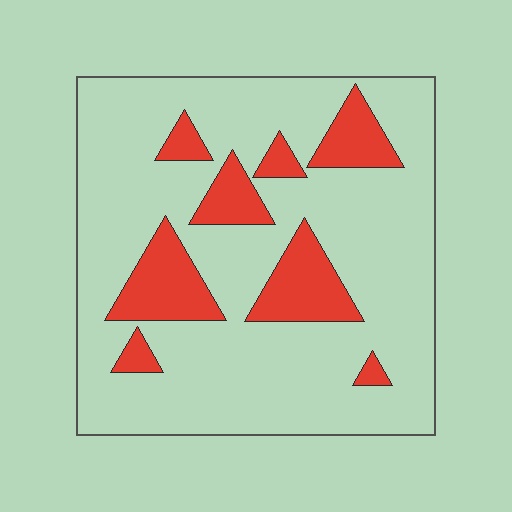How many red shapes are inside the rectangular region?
8.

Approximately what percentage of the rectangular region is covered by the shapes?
Approximately 20%.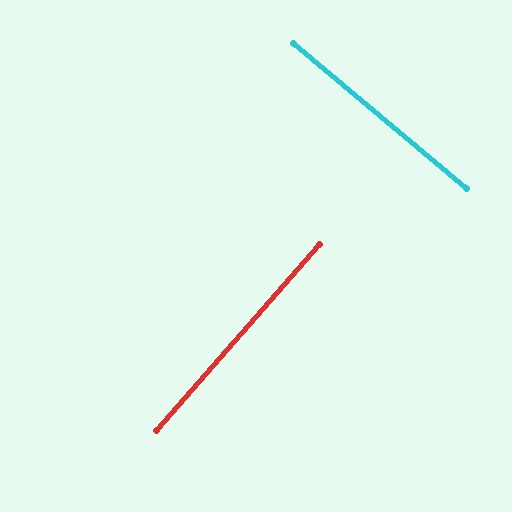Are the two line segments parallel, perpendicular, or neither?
Perpendicular — they meet at approximately 89°.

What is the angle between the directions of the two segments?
Approximately 89 degrees.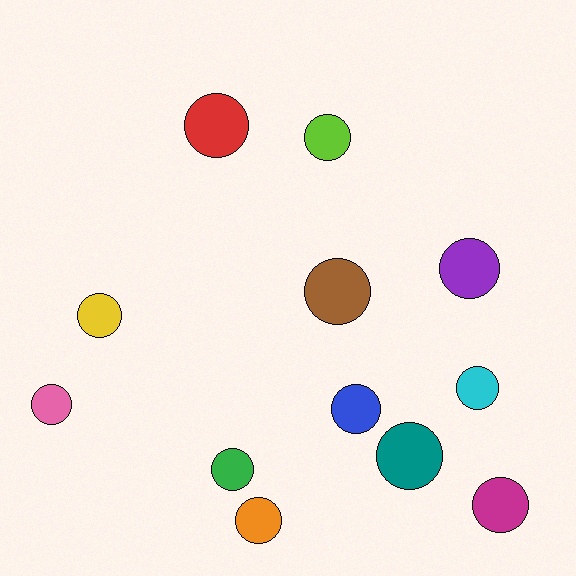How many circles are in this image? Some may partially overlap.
There are 12 circles.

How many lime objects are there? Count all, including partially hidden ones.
There is 1 lime object.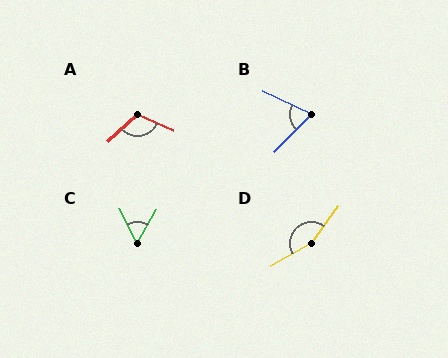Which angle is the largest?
D, at approximately 155 degrees.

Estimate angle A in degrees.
Approximately 114 degrees.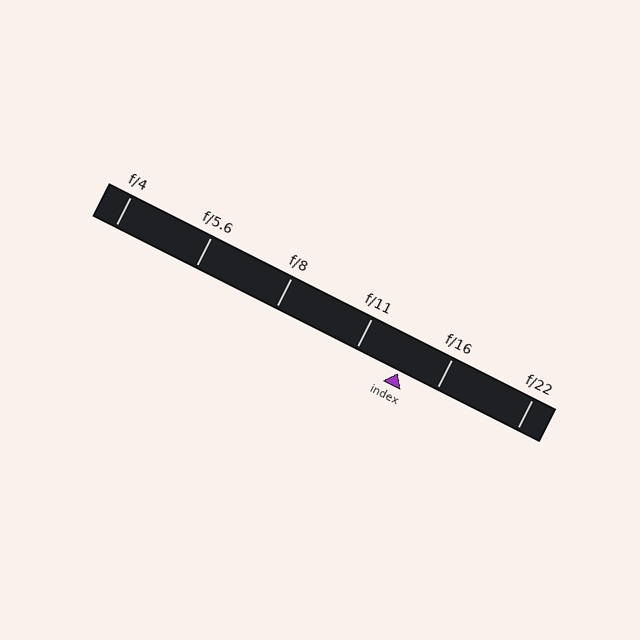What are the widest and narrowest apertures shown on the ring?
The widest aperture shown is f/4 and the narrowest is f/22.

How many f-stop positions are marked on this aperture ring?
There are 6 f-stop positions marked.